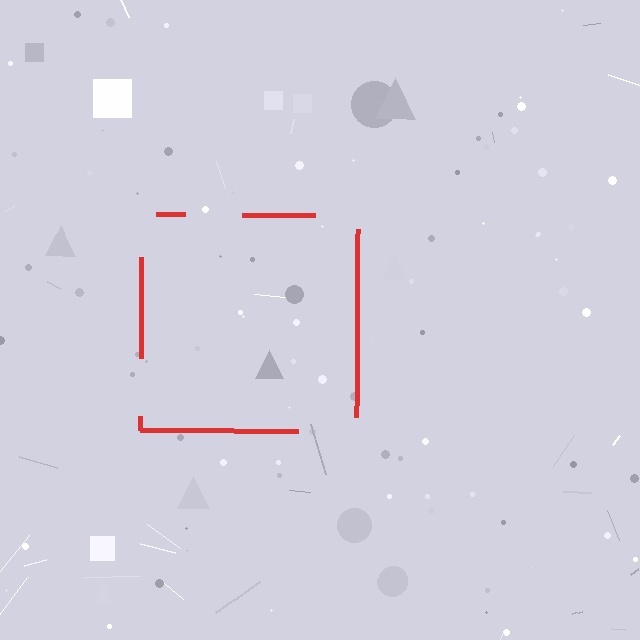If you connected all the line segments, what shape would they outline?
They would outline a square.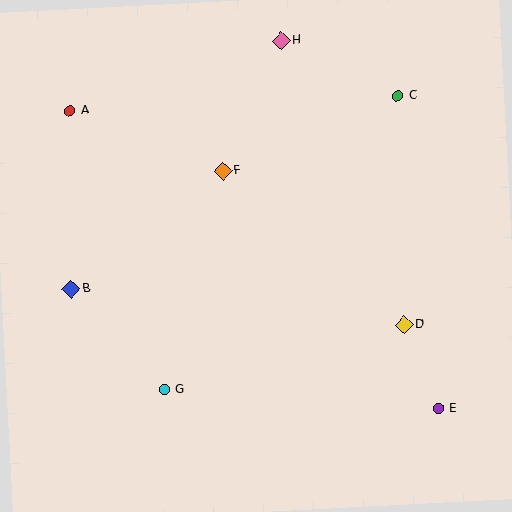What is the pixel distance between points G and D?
The distance between G and D is 248 pixels.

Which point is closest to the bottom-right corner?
Point E is closest to the bottom-right corner.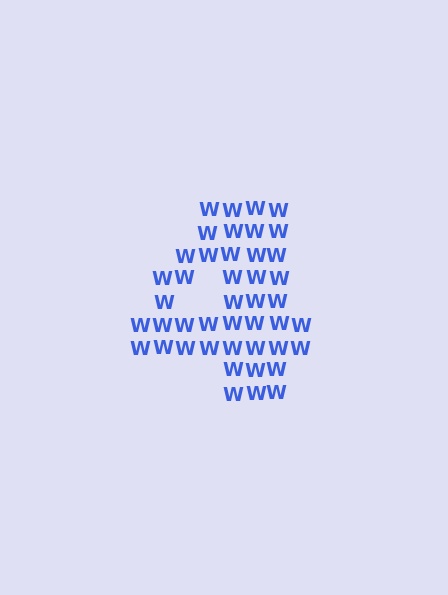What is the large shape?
The large shape is the digit 4.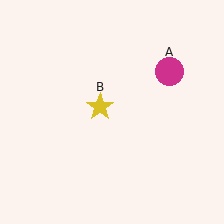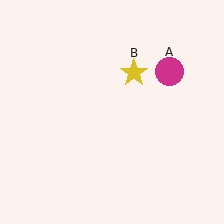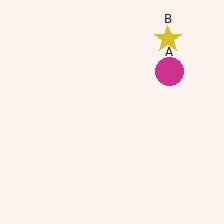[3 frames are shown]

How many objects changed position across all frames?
1 object changed position: yellow star (object B).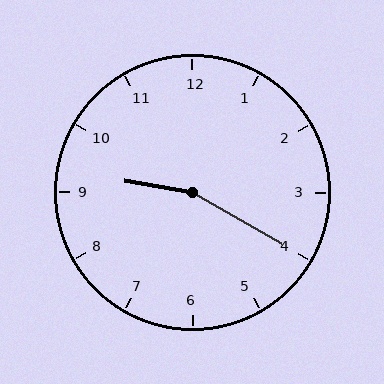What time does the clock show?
9:20.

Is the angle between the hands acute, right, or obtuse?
It is obtuse.